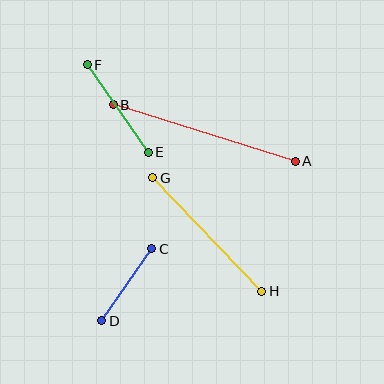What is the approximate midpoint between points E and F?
The midpoint is at approximately (118, 108) pixels.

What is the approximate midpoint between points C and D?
The midpoint is at approximately (127, 285) pixels.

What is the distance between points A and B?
The distance is approximately 191 pixels.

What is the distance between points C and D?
The distance is approximately 88 pixels.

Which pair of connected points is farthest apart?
Points A and B are farthest apart.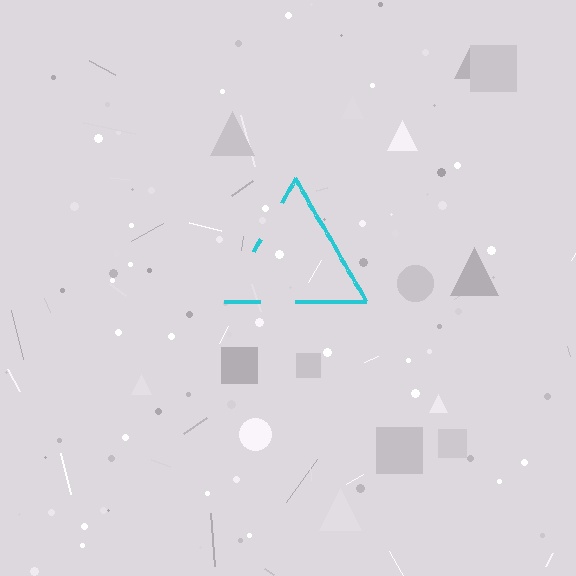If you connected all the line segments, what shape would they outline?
They would outline a triangle.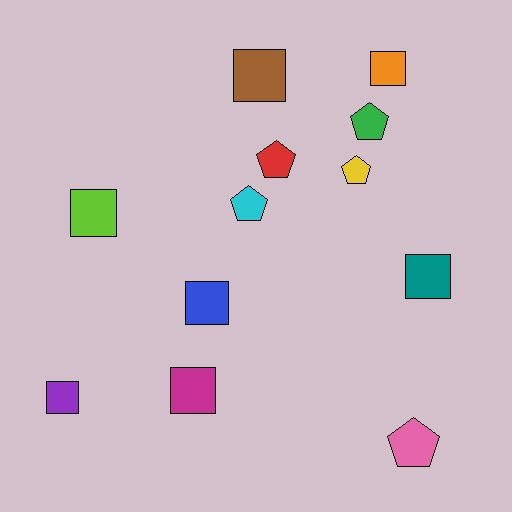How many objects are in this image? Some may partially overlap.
There are 12 objects.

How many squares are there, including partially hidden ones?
There are 7 squares.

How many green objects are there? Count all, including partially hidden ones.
There is 1 green object.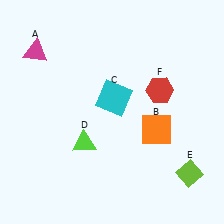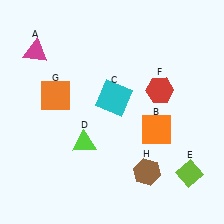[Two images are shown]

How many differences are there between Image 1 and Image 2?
There are 2 differences between the two images.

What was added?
An orange square (G), a brown hexagon (H) were added in Image 2.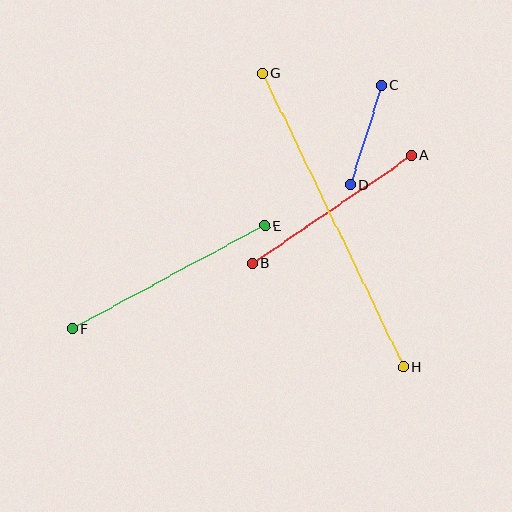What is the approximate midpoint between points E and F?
The midpoint is at approximately (169, 277) pixels.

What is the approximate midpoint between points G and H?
The midpoint is at approximately (333, 220) pixels.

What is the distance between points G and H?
The distance is approximately 326 pixels.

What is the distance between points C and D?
The distance is approximately 105 pixels.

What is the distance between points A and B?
The distance is approximately 192 pixels.